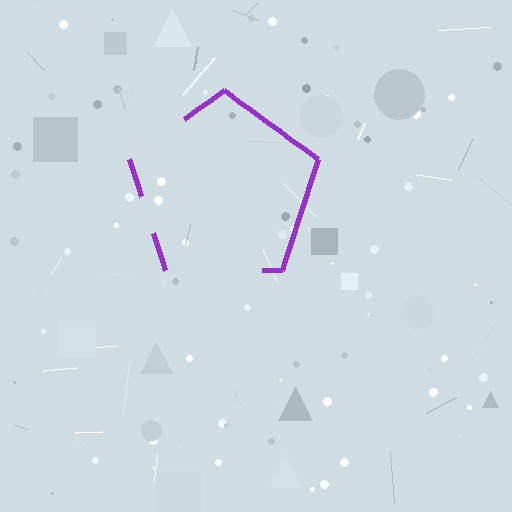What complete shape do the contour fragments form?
The contour fragments form a pentagon.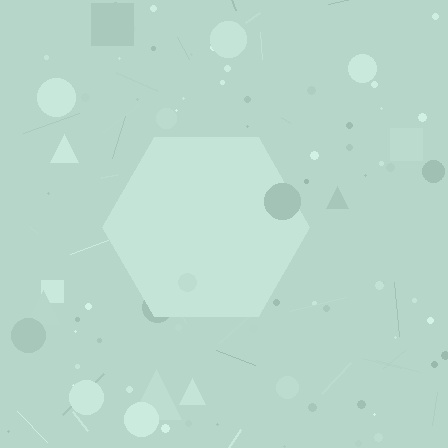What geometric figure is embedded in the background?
A hexagon is embedded in the background.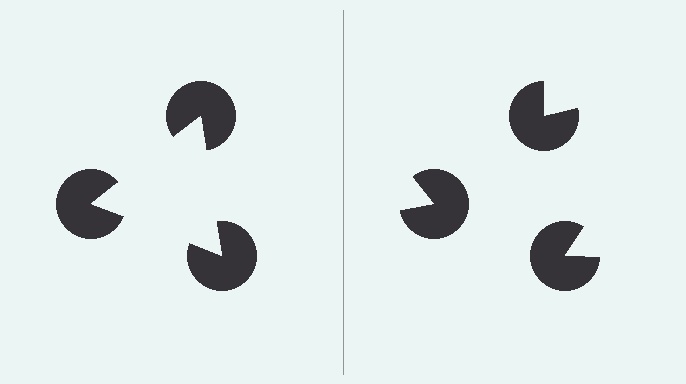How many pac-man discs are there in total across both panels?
6 — 3 on each side.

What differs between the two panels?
The pac-man discs are positioned identically on both sides; only the wedge orientations differ. On the left they align to a triangle; on the right they are misaligned.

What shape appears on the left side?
An illusory triangle.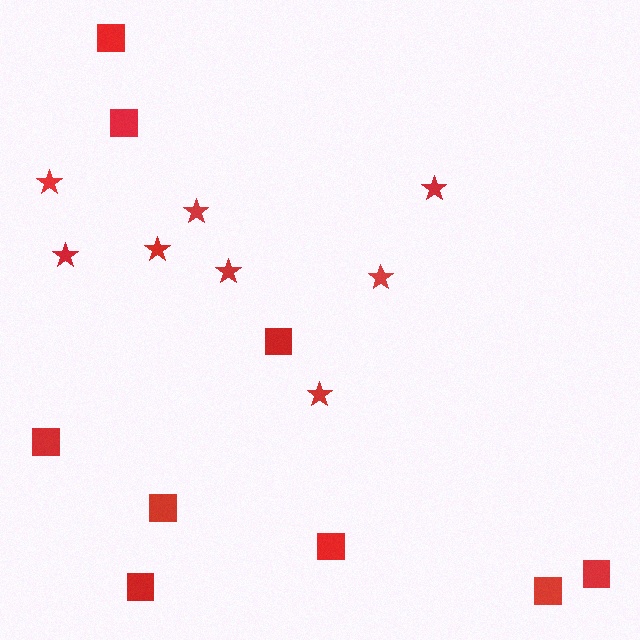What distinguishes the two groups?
There are 2 groups: one group of squares (9) and one group of stars (8).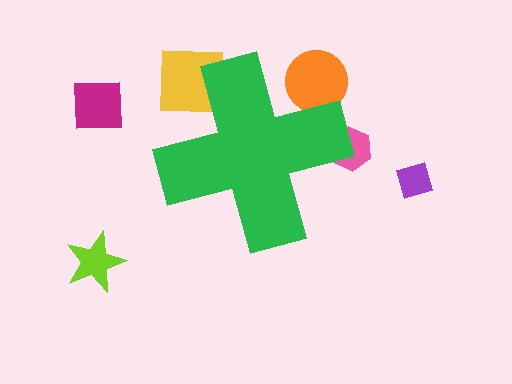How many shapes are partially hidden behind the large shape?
3 shapes are partially hidden.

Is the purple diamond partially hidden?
No, the purple diamond is fully visible.